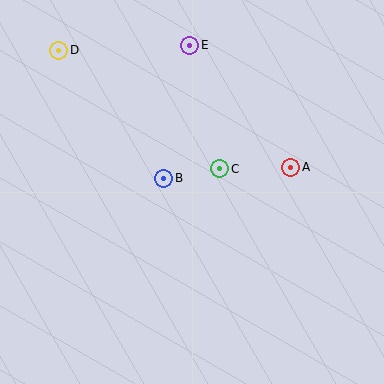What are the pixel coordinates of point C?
Point C is at (220, 169).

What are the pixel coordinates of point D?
Point D is at (59, 50).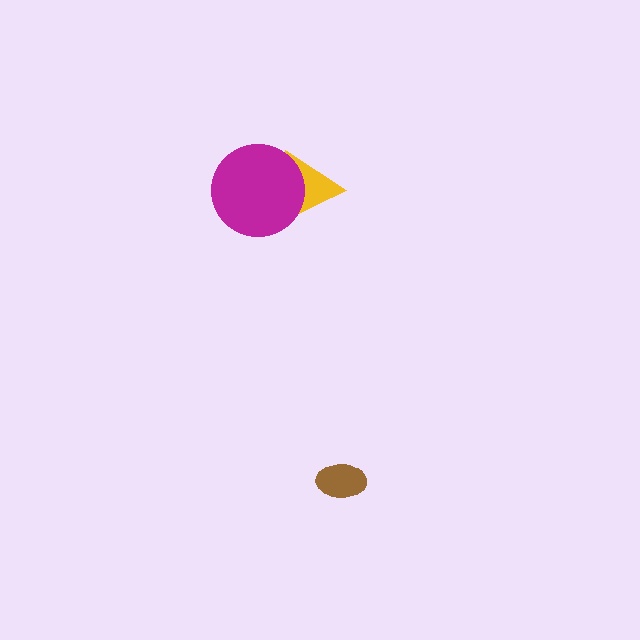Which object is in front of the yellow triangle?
The magenta circle is in front of the yellow triangle.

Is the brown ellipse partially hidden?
No, no other shape covers it.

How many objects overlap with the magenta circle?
1 object overlaps with the magenta circle.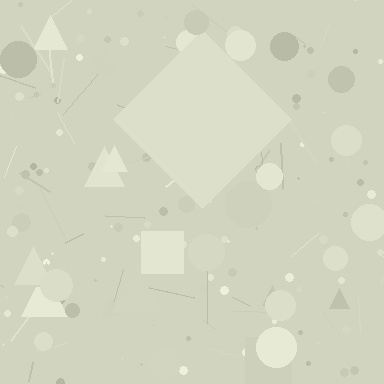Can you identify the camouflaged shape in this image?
The camouflaged shape is a diamond.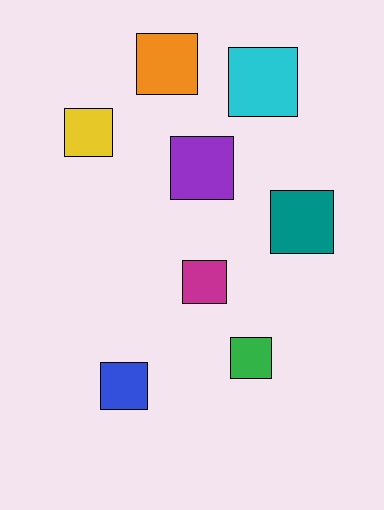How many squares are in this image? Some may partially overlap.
There are 8 squares.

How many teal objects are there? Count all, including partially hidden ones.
There is 1 teal object.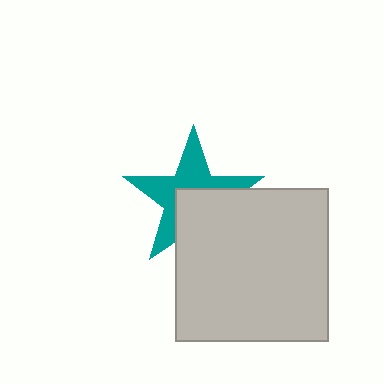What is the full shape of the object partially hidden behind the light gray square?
The partially hidden object is a teal star.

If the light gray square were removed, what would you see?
You would see the complete teal star.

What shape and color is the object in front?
The object in front is a light gray square.